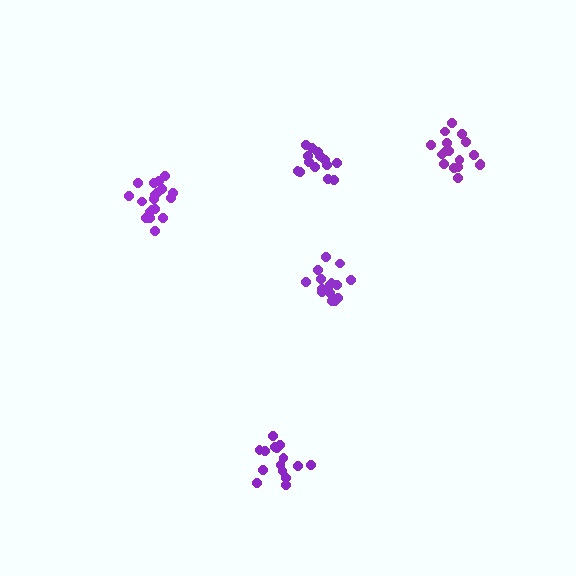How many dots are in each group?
Group 1: 19 dots, Group 2: 15 dots, Group 3: 17 dots, Group 4: 14 dots, Group 5: 15 dots (80 total).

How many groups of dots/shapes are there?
There are 5 groups.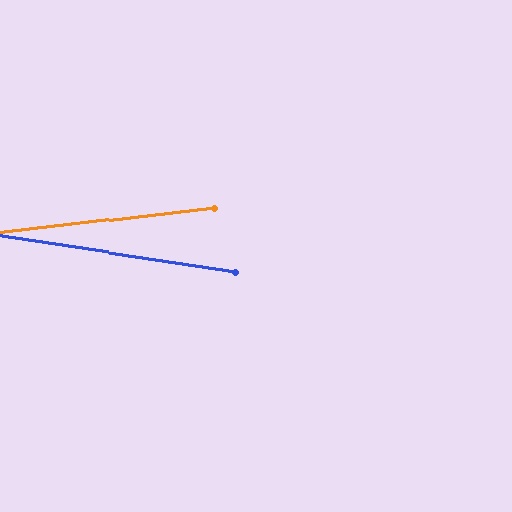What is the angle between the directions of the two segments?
Approximately 15 degrees.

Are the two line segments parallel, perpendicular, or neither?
Neither parallel nor perpendicular — they differ by about 15°.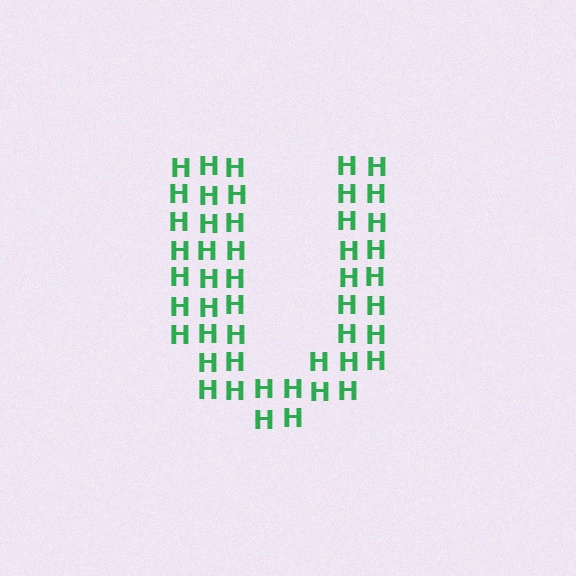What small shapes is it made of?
It is made of small letter H's.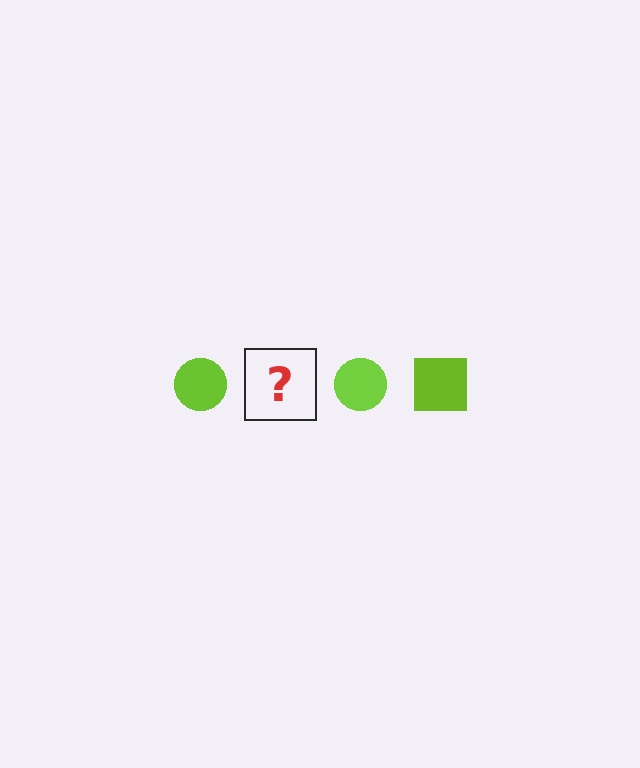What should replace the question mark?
The question mark should be replaced with a lime square.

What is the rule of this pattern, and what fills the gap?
The rule is that the pattern cycles through circle, square shapes in lime. The gap should be filled with a lime square.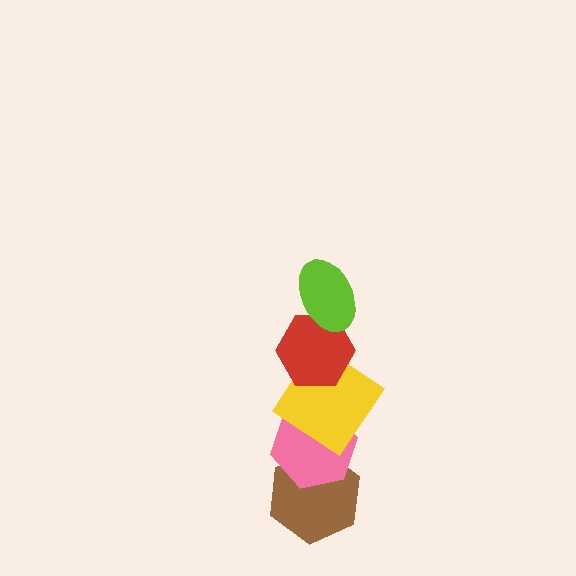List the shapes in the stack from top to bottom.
From top to bottom: the lime ellipse, the red hexagon, the yellow diamond, the pink hexagon, the brown hexagon.